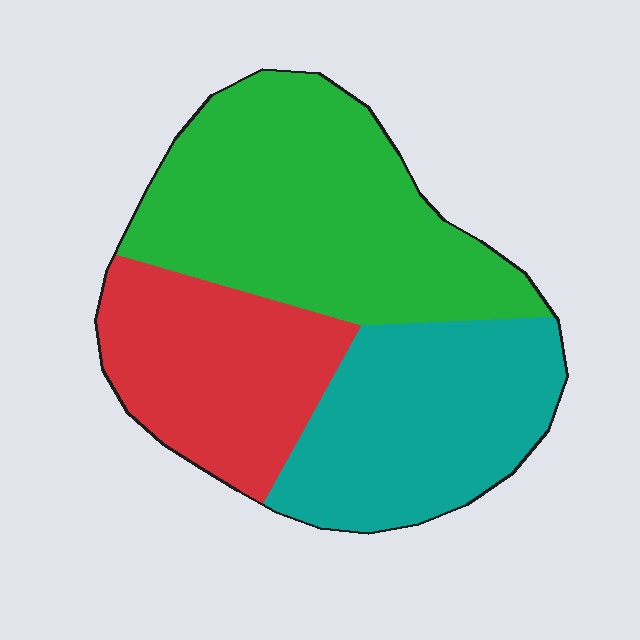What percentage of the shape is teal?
Teal covers around 30% of the shape.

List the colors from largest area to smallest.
From largest to smallest: green, teal, red.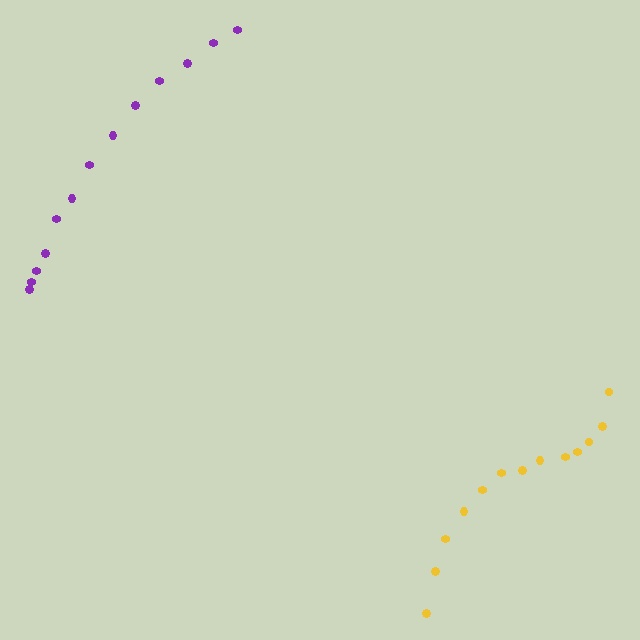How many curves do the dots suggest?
There are 2 distinct paths.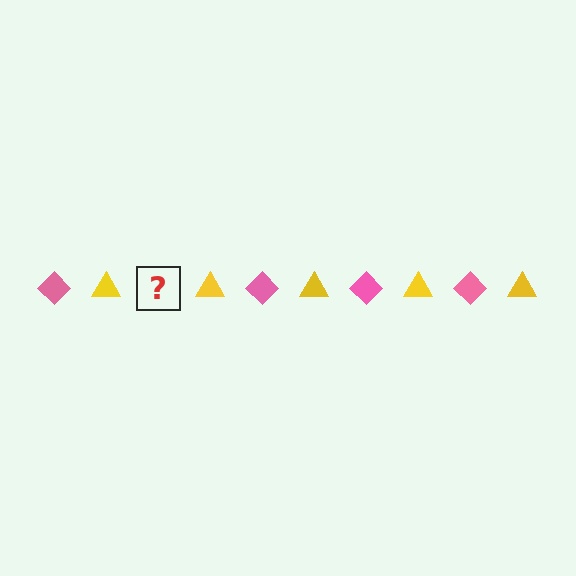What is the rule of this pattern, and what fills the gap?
The rule is that the pattern alternates between pink diamond and yellow triangle. The gap should be filled with a pink diamond.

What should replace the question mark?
The question mark should be replaced with a pink diamond.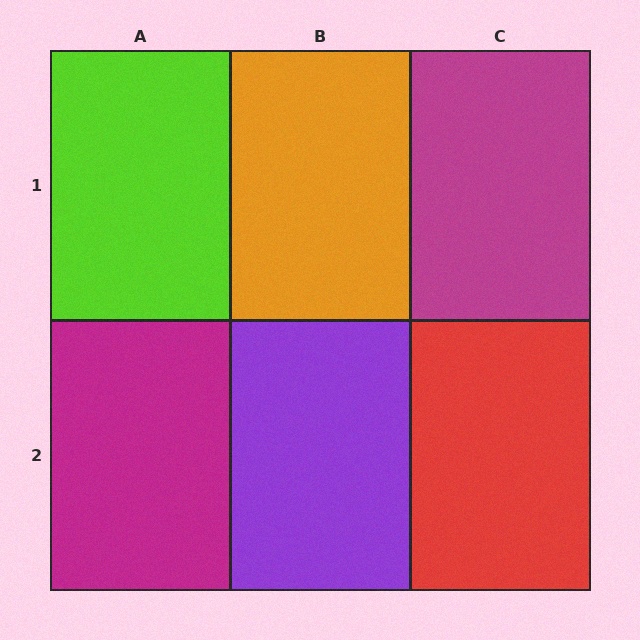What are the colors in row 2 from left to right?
Magenta, purple, red.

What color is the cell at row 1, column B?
Orange.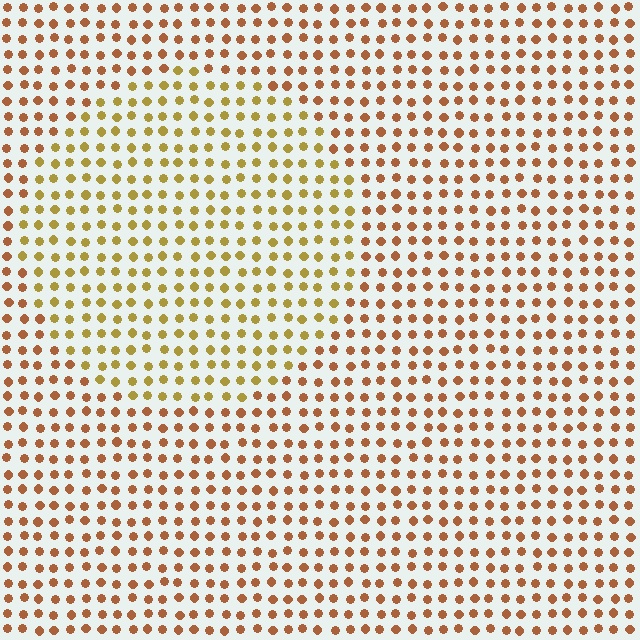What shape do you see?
I see a circle.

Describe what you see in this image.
The image is filled with small brown elements in a uniform arrangement. A circle-shaped region is visible where the elements are tinted to a slightly different hue, forming a subtle color boundary.